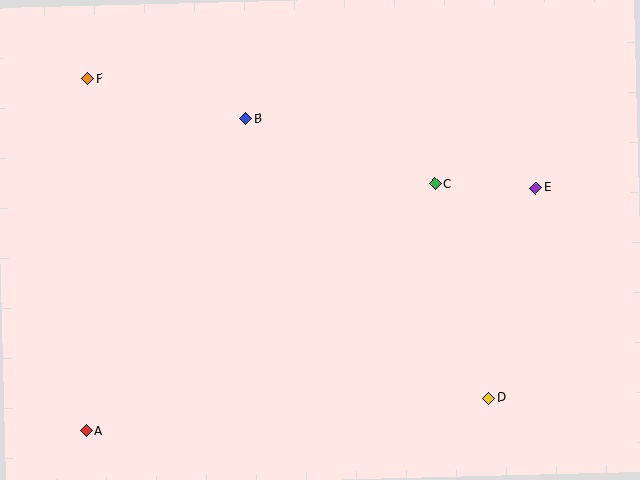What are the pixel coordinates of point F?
Point F is at (88, 79).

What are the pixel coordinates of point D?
Point D is at (489, 398).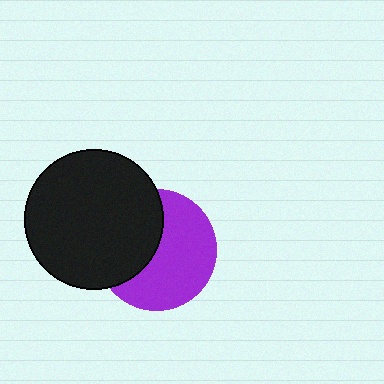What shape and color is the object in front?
The object in front is a black circle.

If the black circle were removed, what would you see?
You would see the complete purple circle.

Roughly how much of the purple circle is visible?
About half of it is visible (roughly 59%).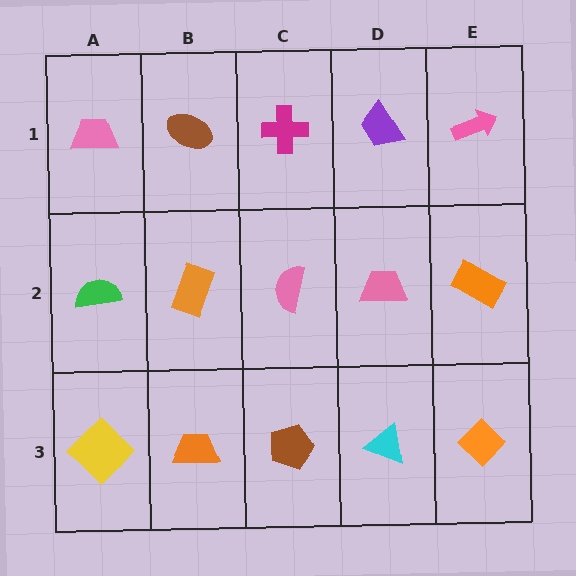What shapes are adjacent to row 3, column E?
An orange rectangle (row 2, column E), a cyan triangle (row 3, column D).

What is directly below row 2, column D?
A cyan triangle.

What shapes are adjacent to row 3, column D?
A pink trapezoid (row 2, column D), a brown pentagon (row 3, column C), an orange diamond (row 3, column E).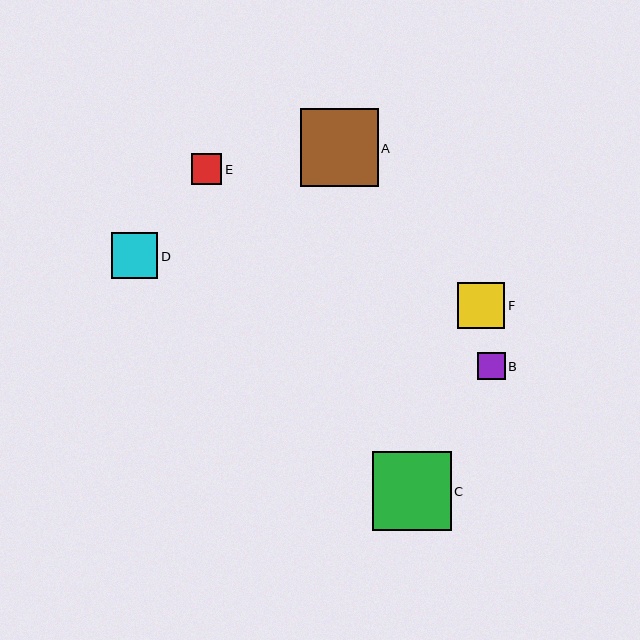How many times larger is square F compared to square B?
Square F is approximately 1.7 times the size of square B.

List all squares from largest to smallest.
From largest to smallest: C, A, F, D, E, B.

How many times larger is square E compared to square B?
Square E is approximately 1.1 times the size of square B.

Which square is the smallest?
Square B is the smallest with a size of approximately 27 pixels.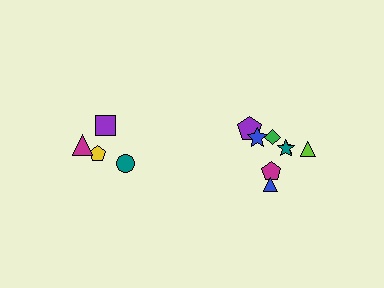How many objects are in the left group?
There are 4 objects.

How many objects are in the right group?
There are 8 objects.